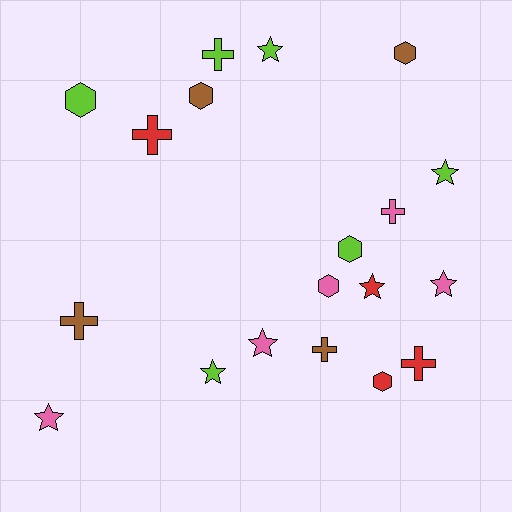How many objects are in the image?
There are 19 objects.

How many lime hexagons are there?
There are 2 lime hexagons.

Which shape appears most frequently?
Star, with 7 objects.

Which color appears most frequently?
Lime, with 6 objects.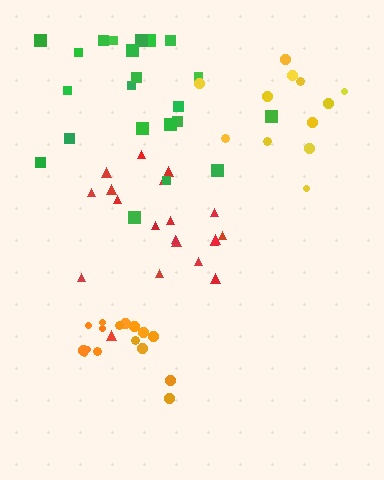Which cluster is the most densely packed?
Orange.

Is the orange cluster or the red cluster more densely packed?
Orange.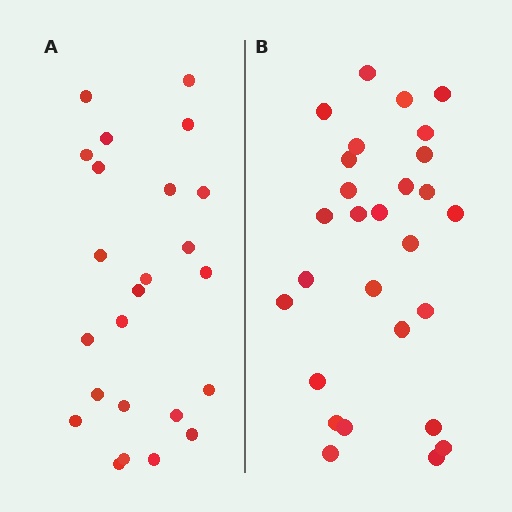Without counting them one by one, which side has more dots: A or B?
Region B (the right region) has more dots.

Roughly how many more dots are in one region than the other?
Region B has about 4 more dots than region A.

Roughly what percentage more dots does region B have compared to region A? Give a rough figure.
About 15% more.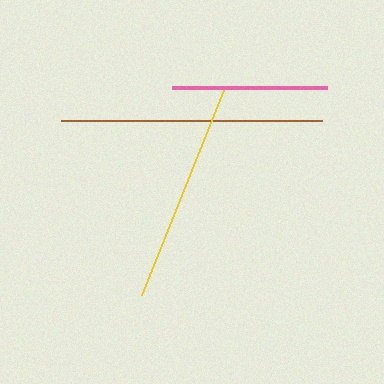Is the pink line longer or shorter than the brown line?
The brown line is longer than the pink line.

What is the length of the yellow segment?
The yellow segment is approximately 220 pixels long.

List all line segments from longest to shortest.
From longest to shortest: brown, yellow, pink.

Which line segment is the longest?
The brown line is the longest at approximately 261 pixels.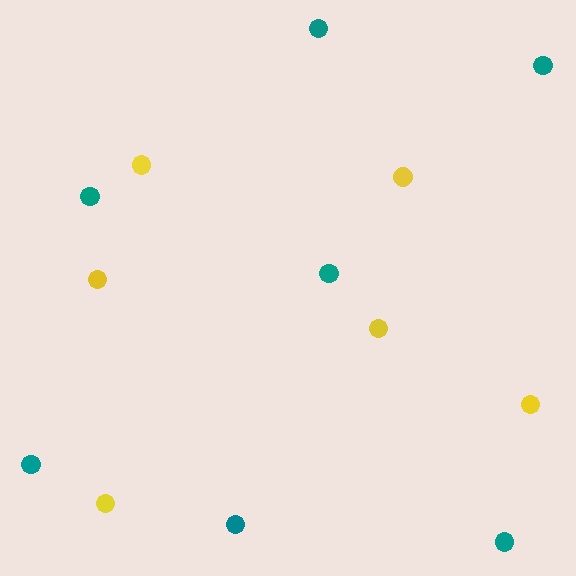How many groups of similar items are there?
There are 2 groups: one group of yellow circles (6) and one group of teal circles (7).